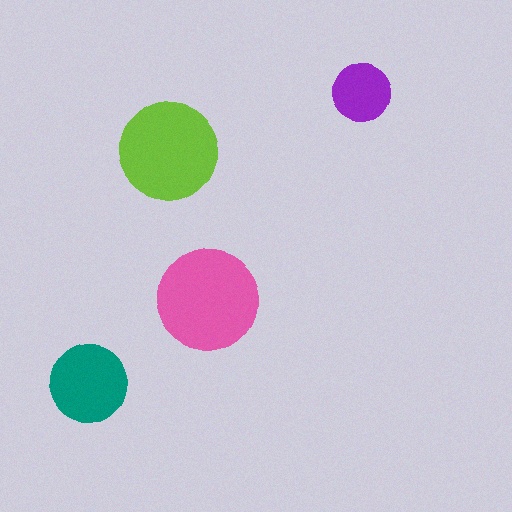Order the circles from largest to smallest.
the pink one, the lime one, the teal one, the purple one.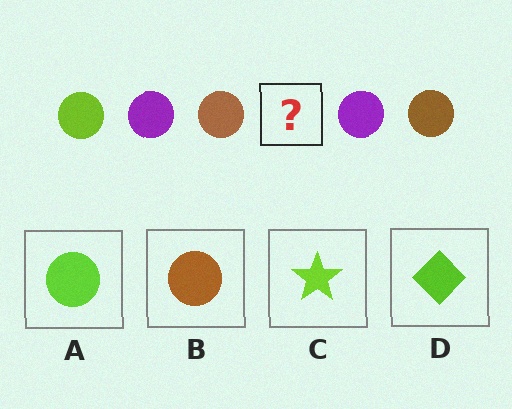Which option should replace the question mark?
Option A.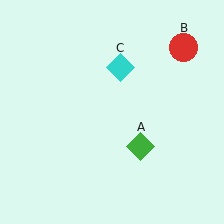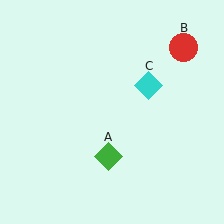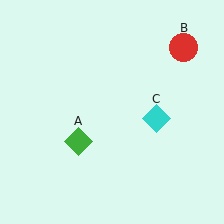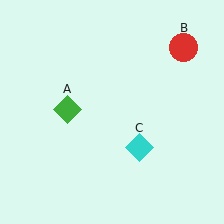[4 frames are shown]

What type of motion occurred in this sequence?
The green diamond (object A), cyan diamond (object C) rotated clockwise around the center of the scene.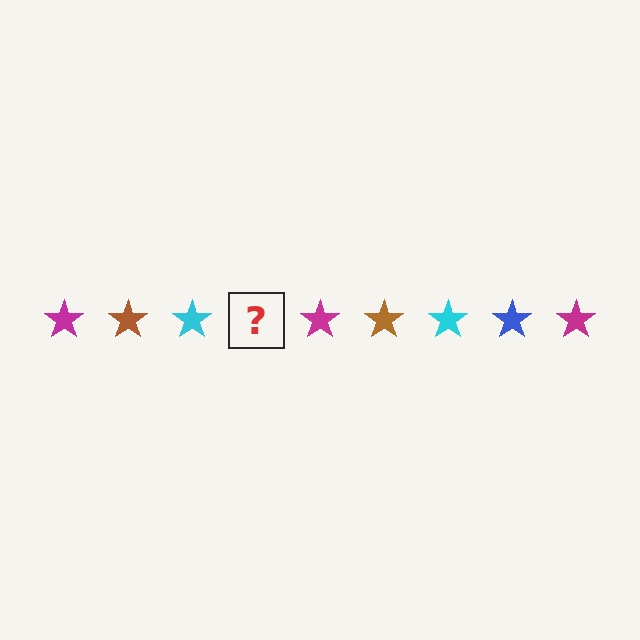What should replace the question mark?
The question mark should be replaced with a blue star.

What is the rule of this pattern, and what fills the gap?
The rule is that the pattern cycles through magenta, brown, cyan, blue stars. The gap should be filled with a blue star.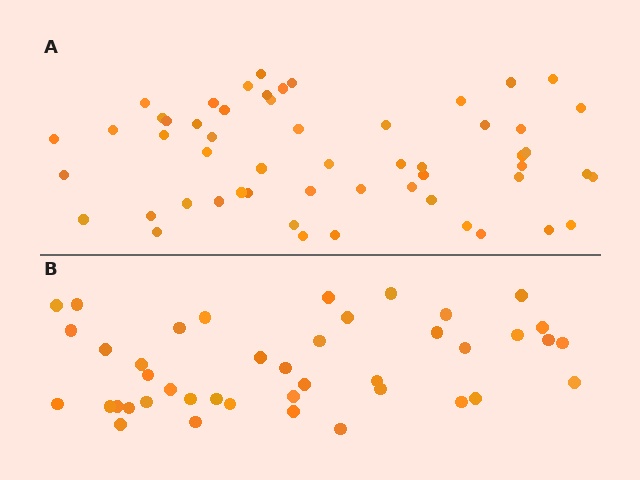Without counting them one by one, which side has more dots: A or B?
Region A (the top region) has more dots.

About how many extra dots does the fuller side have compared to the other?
Region A has approximately 15 more dots than region B.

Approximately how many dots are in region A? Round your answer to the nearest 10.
About 60 dots. (The exact count is 55, which rounds to 60.)